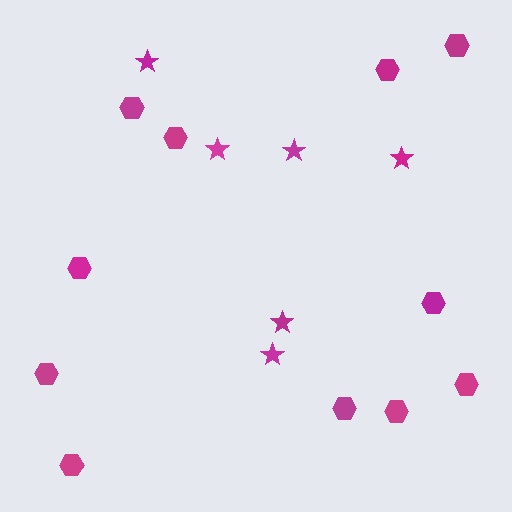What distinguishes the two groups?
There are 2 groups: one group of hexagons (11) and one group of stars (6).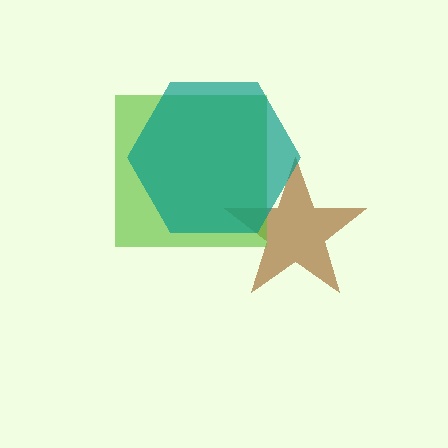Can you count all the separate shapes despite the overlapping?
Yes, there are 3 separate shapes.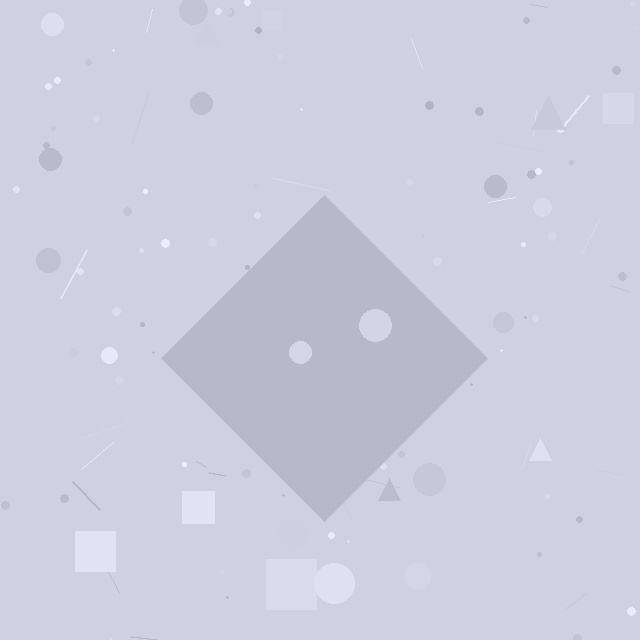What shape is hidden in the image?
A diamond is hidden in the image.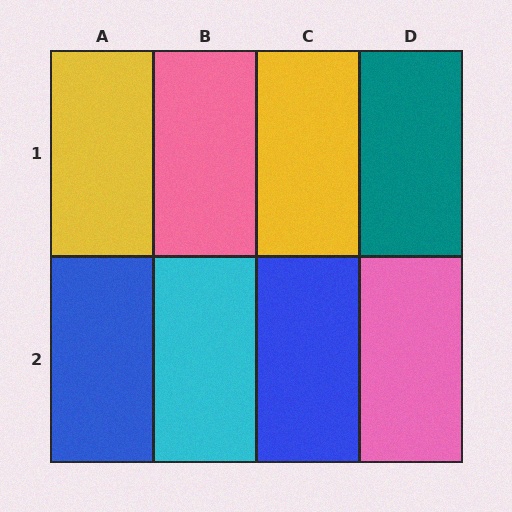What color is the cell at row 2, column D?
Pink.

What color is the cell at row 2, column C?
Blue.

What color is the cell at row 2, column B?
Cyan.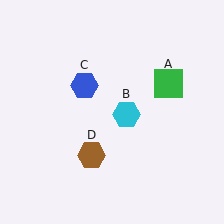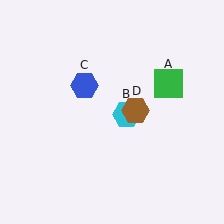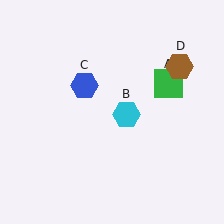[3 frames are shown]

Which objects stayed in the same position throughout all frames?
Green square (object A) and cyan hexagon (object B) and blue hexagon (object C) remained stationary.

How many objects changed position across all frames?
1 object changed position: brown hexagon (object D).